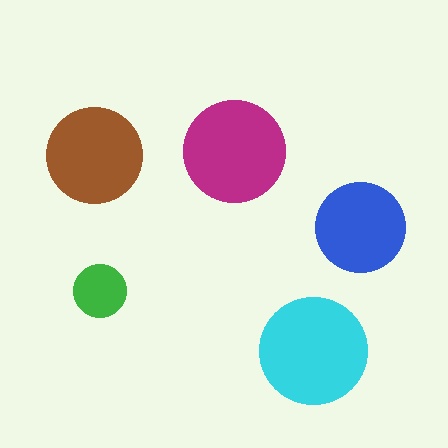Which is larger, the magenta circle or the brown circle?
The magenta one.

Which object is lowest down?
The cyan circle is bottommost.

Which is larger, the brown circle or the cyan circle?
The cyan one.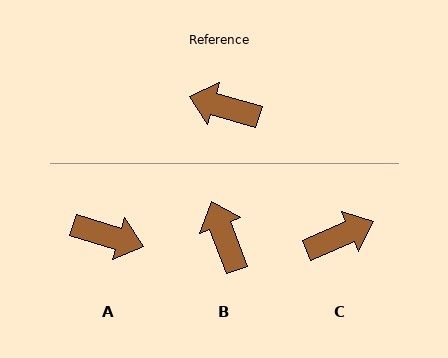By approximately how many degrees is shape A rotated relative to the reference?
Approximately 180 degrees clockwise.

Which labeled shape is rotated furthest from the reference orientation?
A, about 180 degrees away.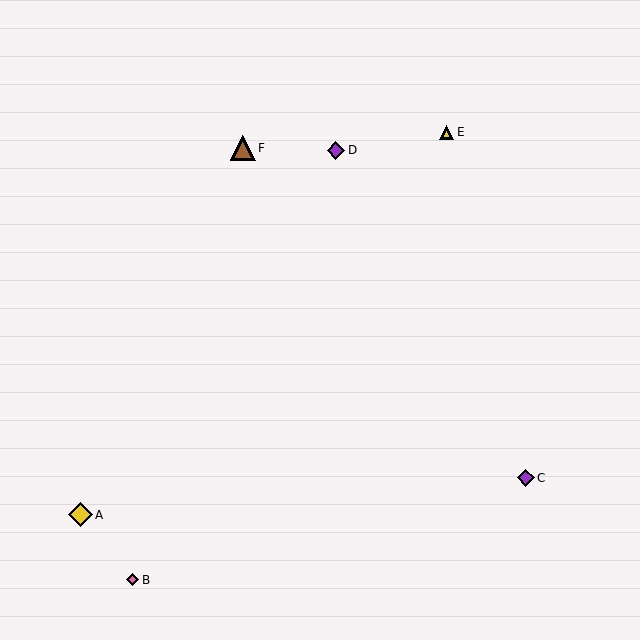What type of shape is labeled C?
Shape C is a purple diamond.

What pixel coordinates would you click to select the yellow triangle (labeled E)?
Click at (447, 132) to select the yellow triangle E.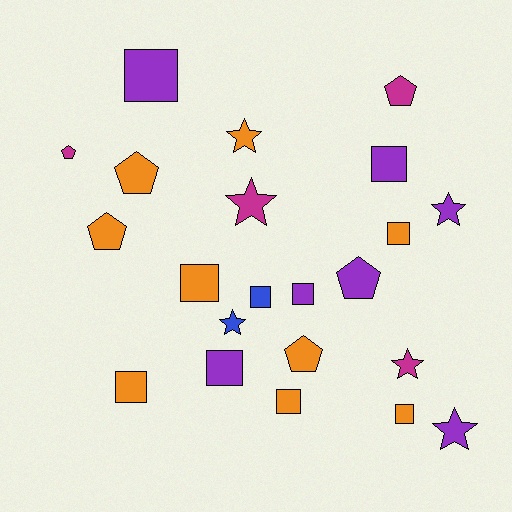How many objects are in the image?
There are 22 objects.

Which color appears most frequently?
Orange, with 9 objects.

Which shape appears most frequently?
Square, with 10 objects.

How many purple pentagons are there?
There is 1 purple pentagon.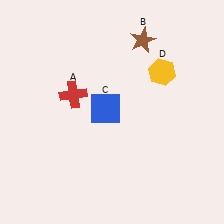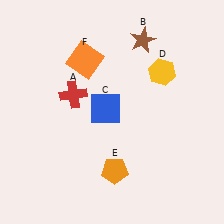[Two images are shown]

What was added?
An orange pentagon (E), an orange square (F) were added in Image 2.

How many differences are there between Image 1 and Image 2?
There are 2 differences between the two images.